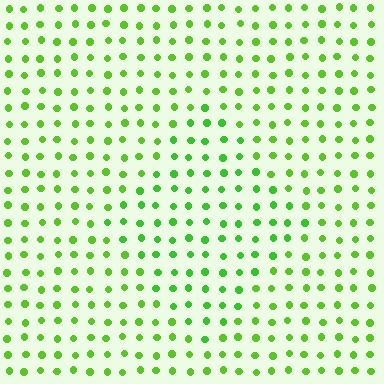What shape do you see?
I see a diamond.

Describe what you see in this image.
The image is filled with small lime elements in a uniform arrangement. A diamond-shaped region is visible where the elements are tinted to a slightly different hue, forming a subtle color boundary.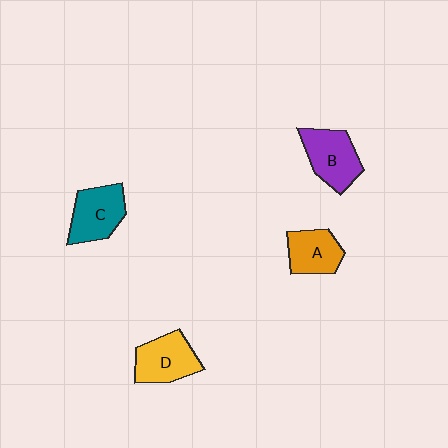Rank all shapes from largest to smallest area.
From largest to smallest: B (purple), C (teal), D (yellow), A (orange).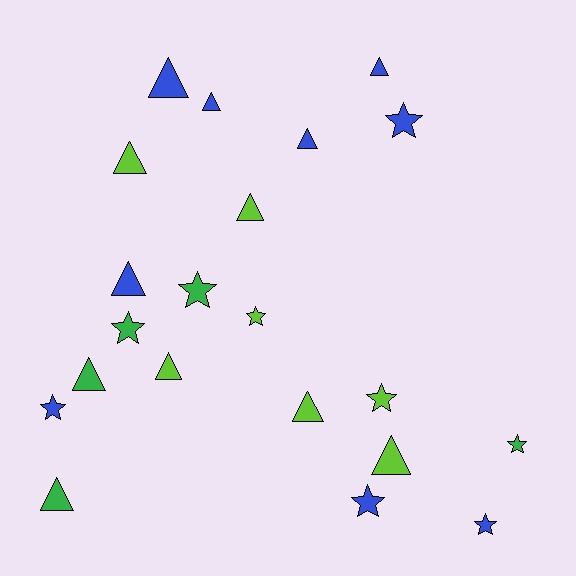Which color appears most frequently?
Blue, with 9 objects.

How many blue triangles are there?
There are 5 blue triangles.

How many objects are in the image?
There are 21 objects.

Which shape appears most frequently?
Triangle, with 12 objects.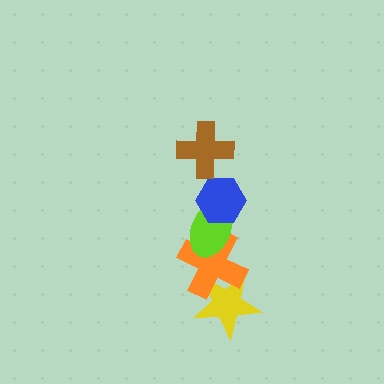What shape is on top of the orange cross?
The lime ellipse is on top of the orange cross.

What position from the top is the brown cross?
The brown cross is 1st from the top.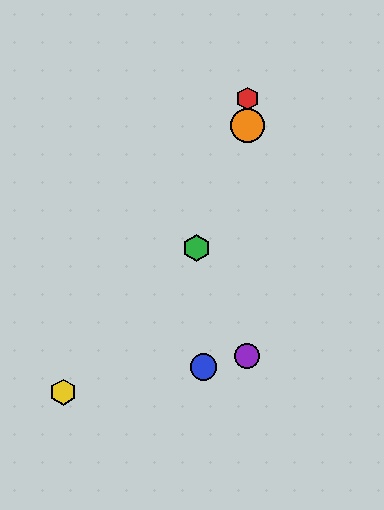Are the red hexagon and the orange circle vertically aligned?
Yes, both are at x≈247.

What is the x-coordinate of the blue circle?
The blue circle is at x≈204.